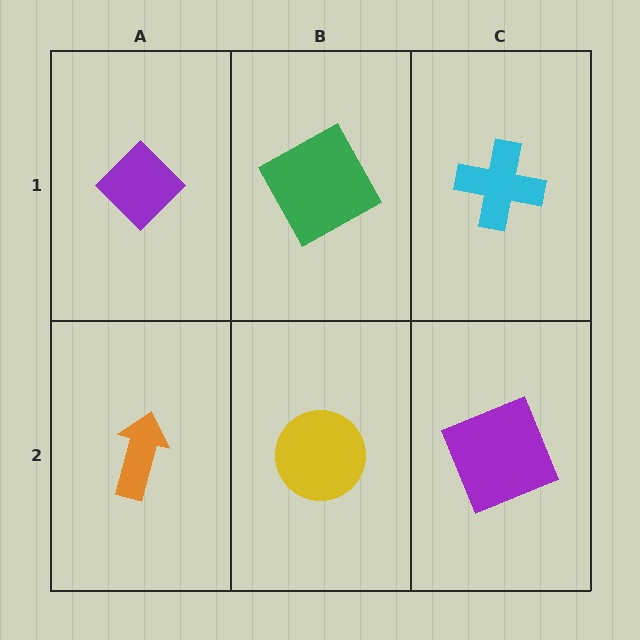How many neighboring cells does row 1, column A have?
2.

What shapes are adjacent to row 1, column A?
An orange arrow (row 2, column A), a green square (row 1, column B).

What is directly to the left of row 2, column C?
A yellow circle.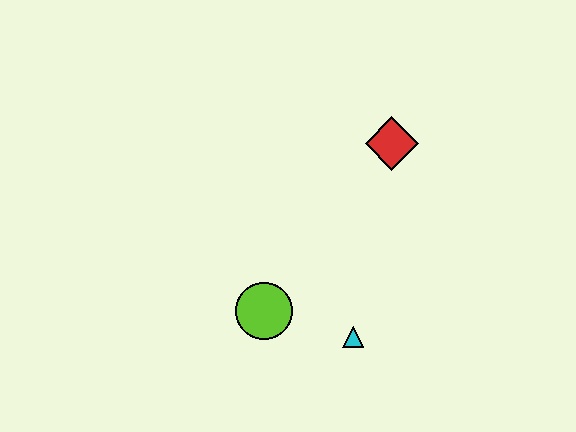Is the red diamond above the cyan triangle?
Yes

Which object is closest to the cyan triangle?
The lime circle is closest to the cyan triangle.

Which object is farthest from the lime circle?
The red diamond is farthest from the lime circle.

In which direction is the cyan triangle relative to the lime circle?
The cyan triangle is to the right of the lime circle.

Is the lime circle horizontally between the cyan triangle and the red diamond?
No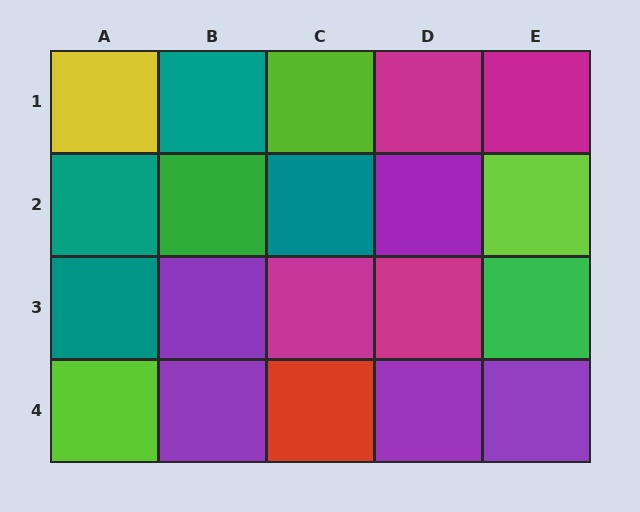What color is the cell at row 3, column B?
Purple.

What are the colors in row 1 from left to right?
Yellow, teal, lime, magenta, magenta.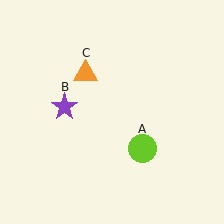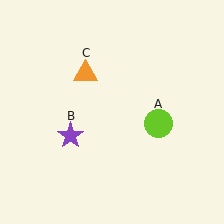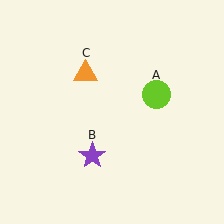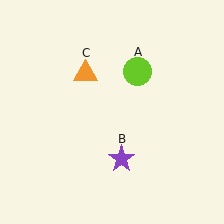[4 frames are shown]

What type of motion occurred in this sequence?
The lime circle (object A), purple star (object B) rotated counterclockwise around the center of the scene.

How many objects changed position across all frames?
2 objects changed position: lime circle (object A), purple star (object B).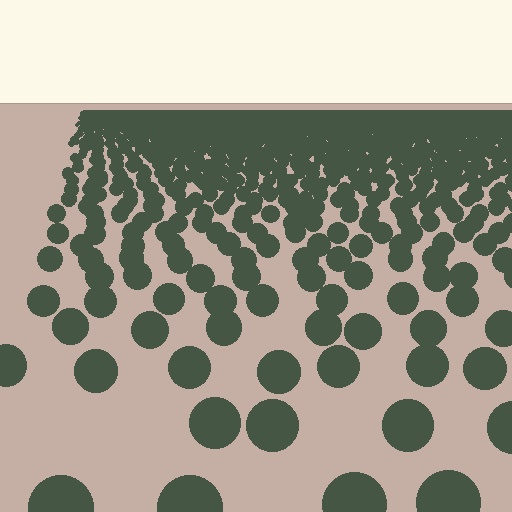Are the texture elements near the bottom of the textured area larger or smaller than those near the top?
Larger. Near the bottom, elements are closer to the viewer and appear at a bigger on-screen size.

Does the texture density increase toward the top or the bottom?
Density increases toward the top.